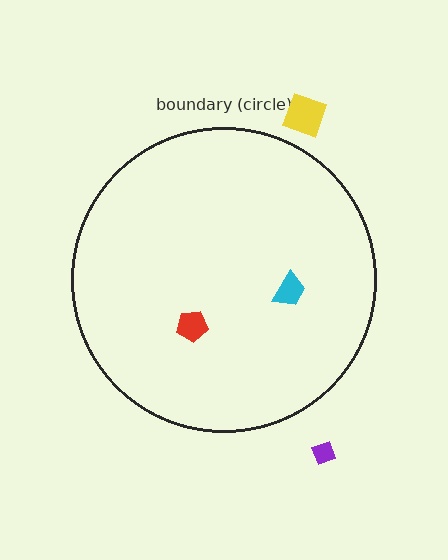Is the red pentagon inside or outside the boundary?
Inside.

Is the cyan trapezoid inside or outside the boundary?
Inside.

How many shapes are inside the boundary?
2 inside, 2 outside.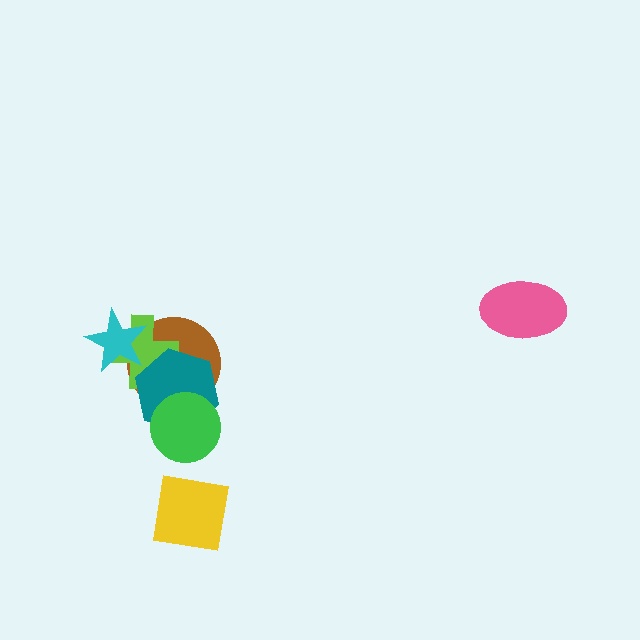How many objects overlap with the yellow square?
0 objects overlap with the yellow square.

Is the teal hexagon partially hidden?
Yes, it is partially covered by another shape.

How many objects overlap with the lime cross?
3 objects overlap with the lime cross.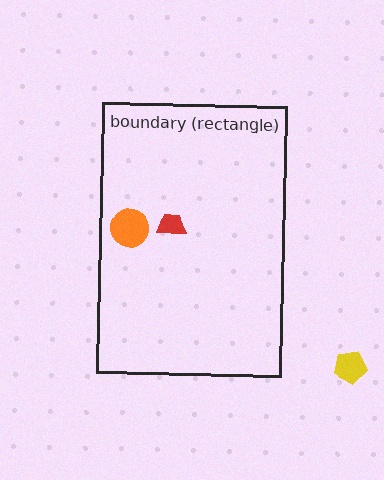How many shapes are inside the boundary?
2 inside, 1 outside.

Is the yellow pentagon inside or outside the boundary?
Outside.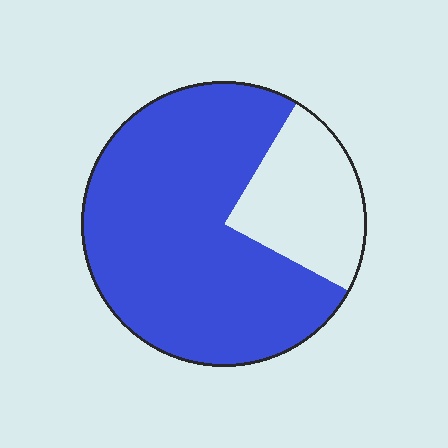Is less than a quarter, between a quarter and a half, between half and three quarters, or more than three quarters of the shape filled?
More than three quarters.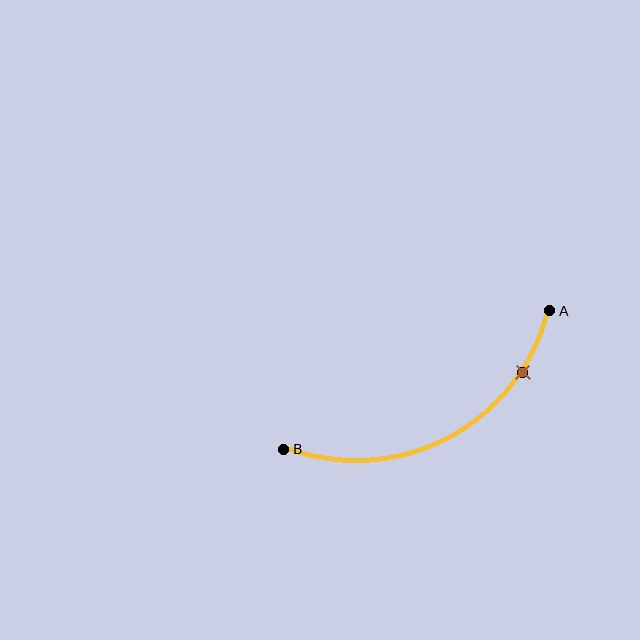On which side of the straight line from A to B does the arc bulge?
The arc bulges below the straight line connecting A and B.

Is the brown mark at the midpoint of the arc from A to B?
No. The brown mark lies on the arc but is closer to endpoint A. The arc midpoint would be at the point on the curve equidistant along the arc from both A and B.